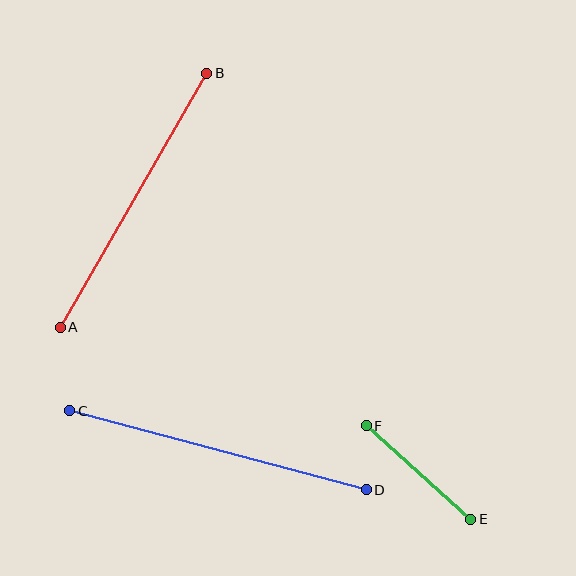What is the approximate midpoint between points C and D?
The midpoint is at approximately (218, 450) pixels.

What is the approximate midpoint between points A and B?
The midpoint is at approximately (133, 200) pixels.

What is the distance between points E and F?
The distance is approximately 140 pixels.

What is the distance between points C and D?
The distance is approximately 307 pixels.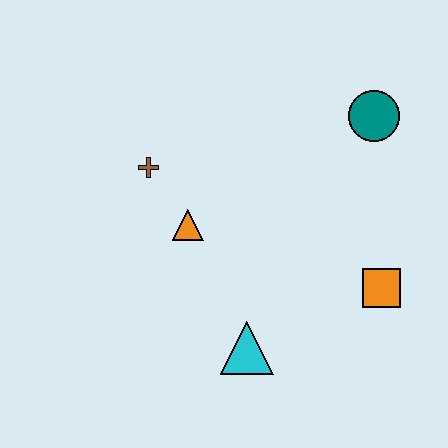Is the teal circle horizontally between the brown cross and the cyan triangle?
No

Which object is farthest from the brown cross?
The orange square is farthest from the brown cross.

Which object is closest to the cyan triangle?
The orange triangle is closest to the cyan triangle.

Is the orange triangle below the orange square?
No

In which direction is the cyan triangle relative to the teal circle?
The cyan triangle is below the teal circle.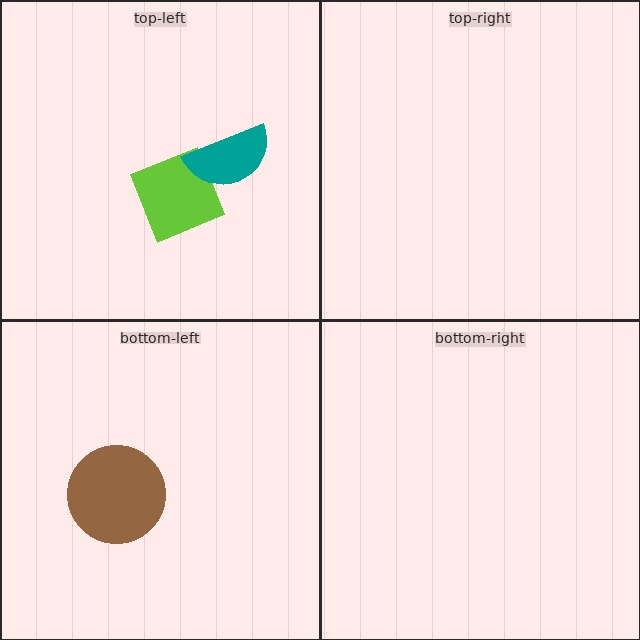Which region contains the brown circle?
The bottom-left region.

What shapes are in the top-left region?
The lime square, the teal semicircle.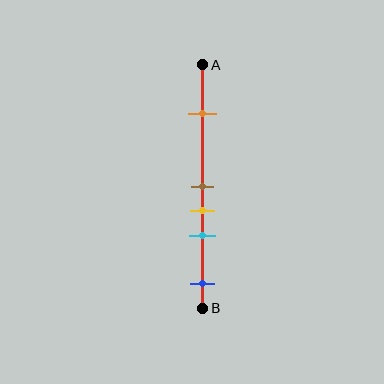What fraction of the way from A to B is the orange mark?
The orange mark is approximately 20% (0.2) of the way from A to B.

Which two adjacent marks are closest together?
The brown and yellow marks are the closest adjacent pair.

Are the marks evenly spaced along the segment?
No, the marks are not evenly spaced.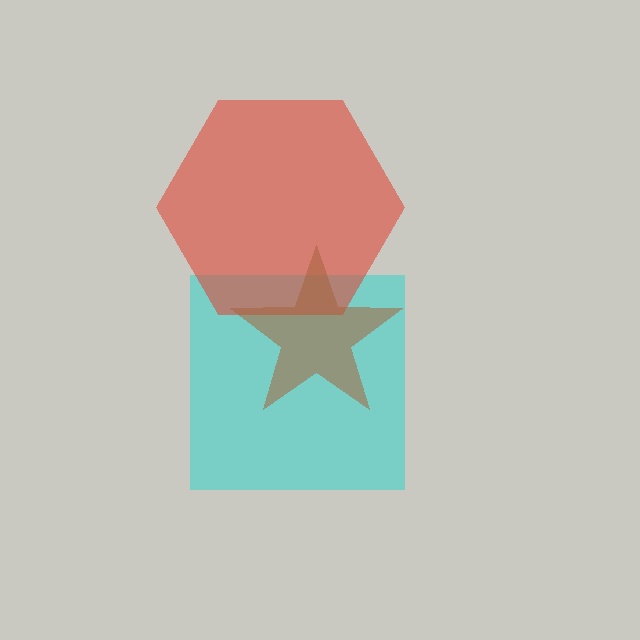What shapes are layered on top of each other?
The layered shapes are: a cyan square, a red hexagon, a brown star.